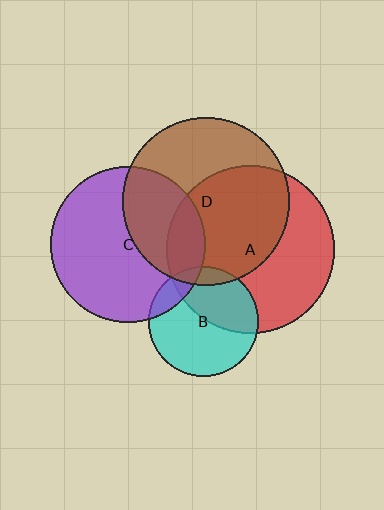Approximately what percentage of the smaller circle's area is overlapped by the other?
Approximately 40%.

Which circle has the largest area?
Circle A (red).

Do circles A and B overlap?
Yes.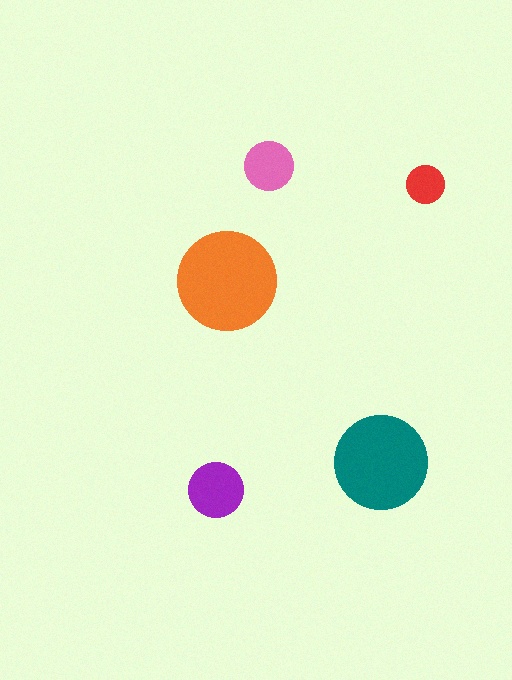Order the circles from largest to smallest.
the orange one, the teal one, the purple one, the pink one, the red one.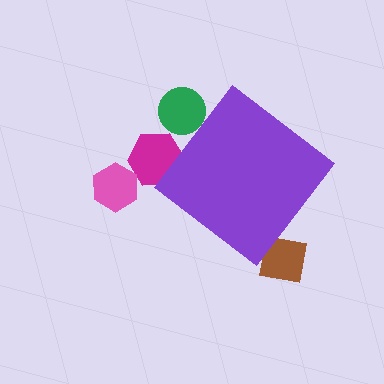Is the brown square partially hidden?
Yes, the brown square is partially hidden behind the purple diamond.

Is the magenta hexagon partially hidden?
Yes, the magenta hexagon is partially hidden behind the purple diamond.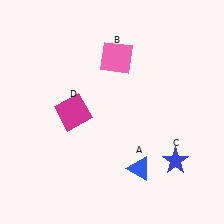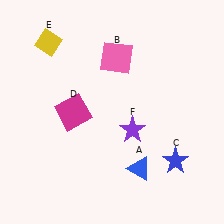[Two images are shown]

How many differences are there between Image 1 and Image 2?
There are 2 differences between the two images.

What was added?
A yellow diamond (E), a purple star (F) were added in Image 2.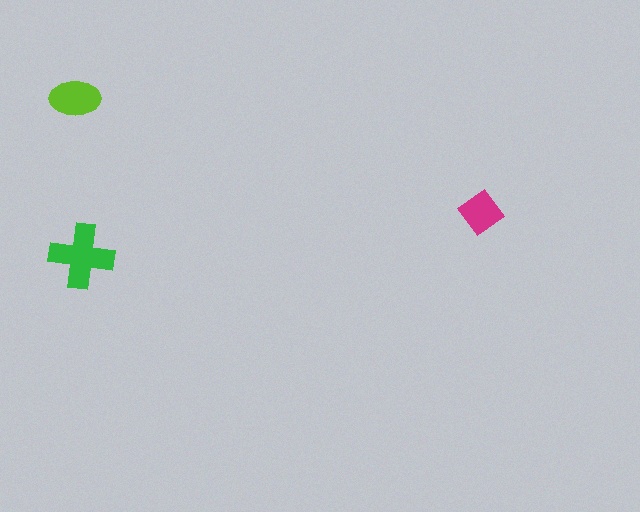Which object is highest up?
The lime ellipse is topmost.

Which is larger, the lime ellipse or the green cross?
The green cross.